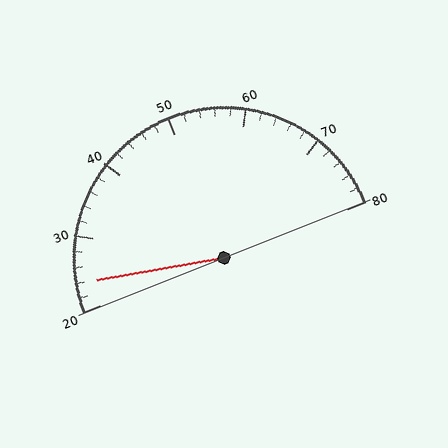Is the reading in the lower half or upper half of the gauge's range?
The reading is in the lower half of the range (20 to 80).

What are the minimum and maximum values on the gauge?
The gauge ranges from 20 to 80.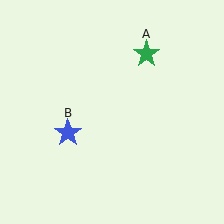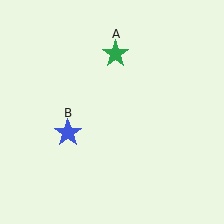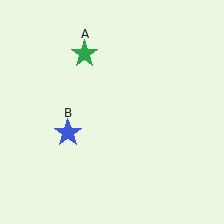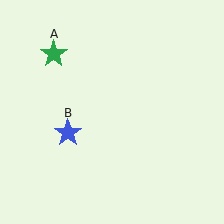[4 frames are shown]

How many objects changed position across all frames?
1 object changed position: green star (object A).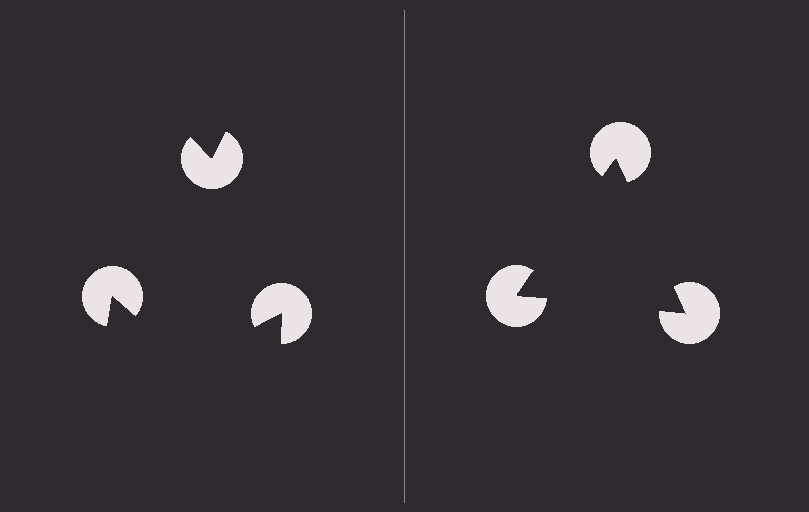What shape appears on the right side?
An illusory triangle.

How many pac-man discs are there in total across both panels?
6 — 3 on each side.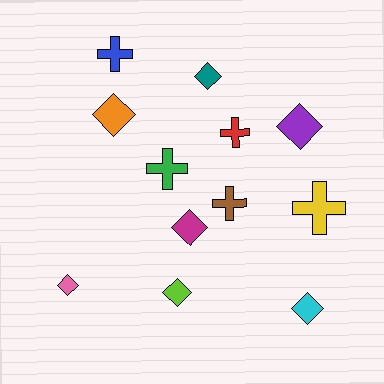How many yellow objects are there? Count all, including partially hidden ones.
There is 1 yellow object.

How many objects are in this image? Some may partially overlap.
There are 12 objects.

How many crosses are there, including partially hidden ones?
There are 5 crosses.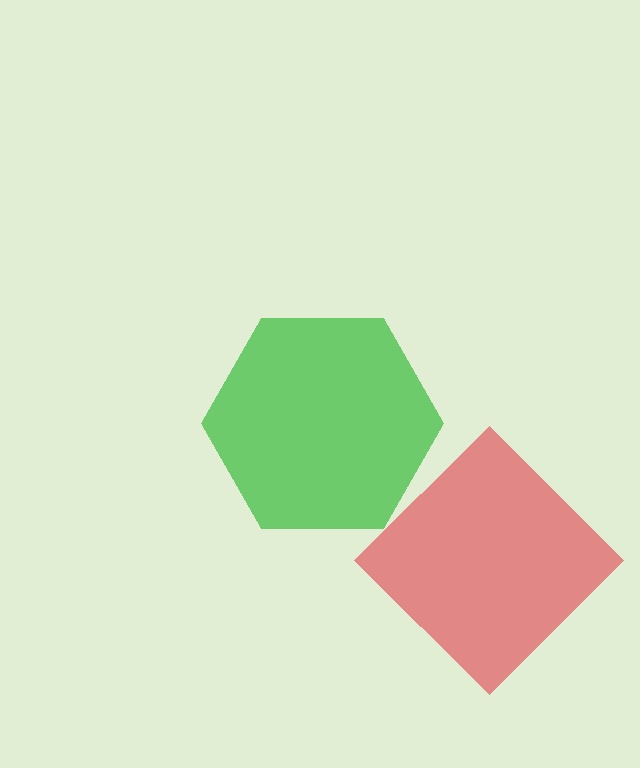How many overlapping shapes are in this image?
There are 2 overlapping shapes in the image.